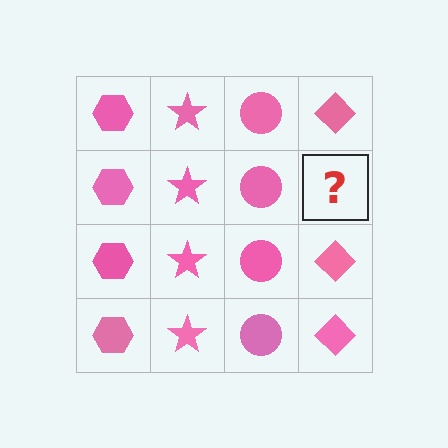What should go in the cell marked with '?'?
The missing cell should contain a pink diamond.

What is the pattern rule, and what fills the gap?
The rule is that each column has a consistent shape. The gap should be filled with a pink diamond.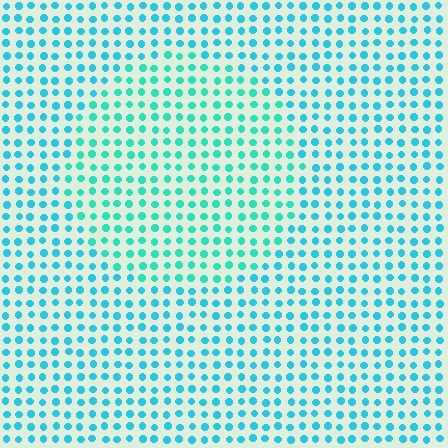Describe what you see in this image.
The image is filled with small cyan elements in a uniform arrangement. A circle-shaped region is visible where the elements are tinted to a slightly different hue, forming a subtle color boundary.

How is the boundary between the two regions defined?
The boundary is defined purely by a slight shift in hue (about 22 degrees). Spacing, size, and orientation are identical on both sides.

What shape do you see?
I see a circle.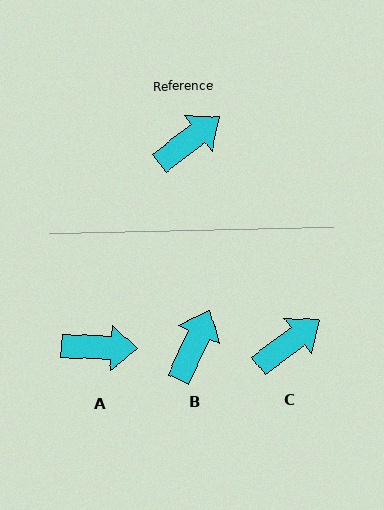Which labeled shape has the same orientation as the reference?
C.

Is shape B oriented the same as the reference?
No, it is off by about 29 degrees.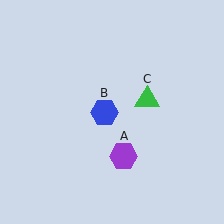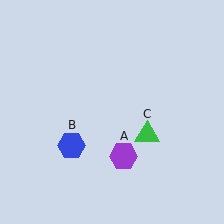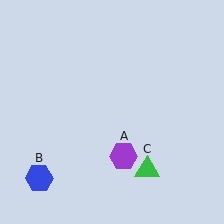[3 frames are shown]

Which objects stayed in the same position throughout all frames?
Purple hexagon (object A) remained stationary.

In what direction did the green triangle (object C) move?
The green triangle (object C) moved down.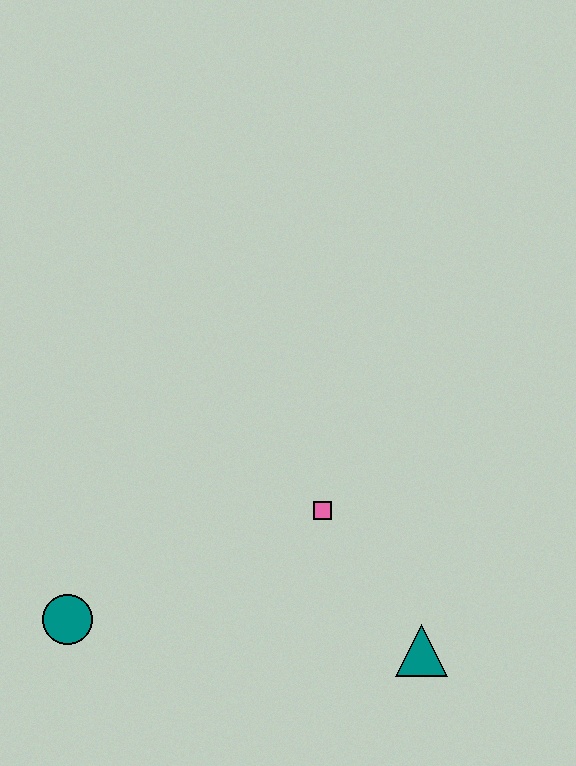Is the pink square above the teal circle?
Yes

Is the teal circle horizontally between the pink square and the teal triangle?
No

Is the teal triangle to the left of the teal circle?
No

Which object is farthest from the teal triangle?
The teal circle is farthest from the teal triangle.